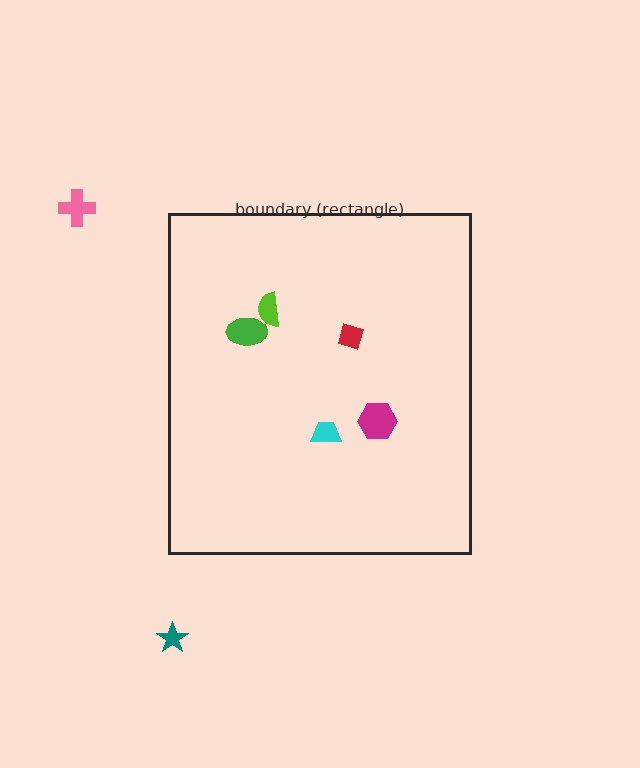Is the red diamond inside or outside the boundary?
Inside.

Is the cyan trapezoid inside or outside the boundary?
Inside.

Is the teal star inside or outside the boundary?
Outside.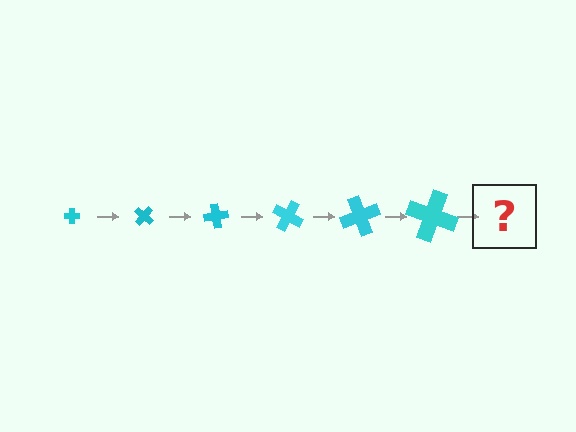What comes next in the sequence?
The next element should be a cross, larger than the previous one and rotated 240 degrees from the start.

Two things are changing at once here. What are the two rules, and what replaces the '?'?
The two rules are that the cross grows larger each step and it rotates 40 degrees each step. The '?' should be a cross, larger than the previous one and rotated 240 degrees from the start.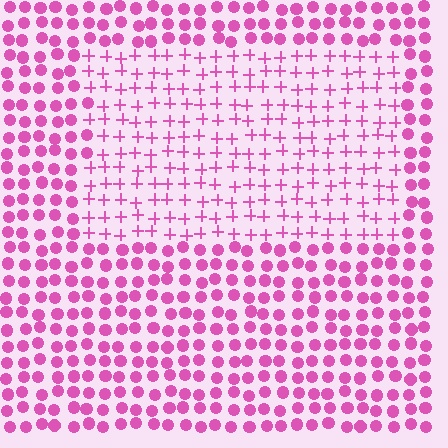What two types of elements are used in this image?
The image uses plus signs inside the rectangle region and circles outside it.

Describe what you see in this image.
The image is filled with small pink elements arranged in a uniform grid. A rectangle-shaped region contains plus signs, while the surrounding area contains circles. The boundary is defined purely by the change in element shape.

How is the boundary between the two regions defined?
The boundary is defined by a change in element shape: plus signs inside vs. circles outside. All elements share the same color and spacing.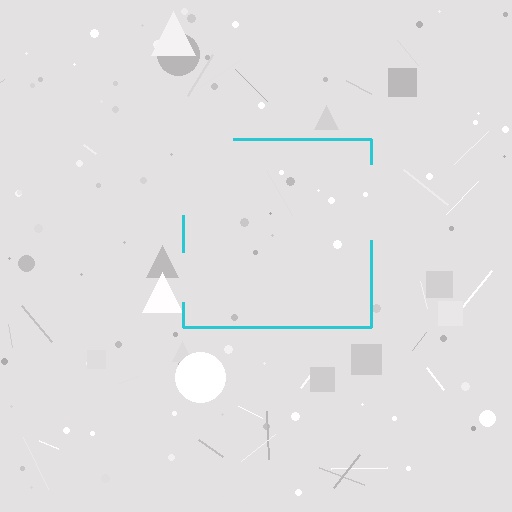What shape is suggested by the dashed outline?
The dashed outline suggests a square.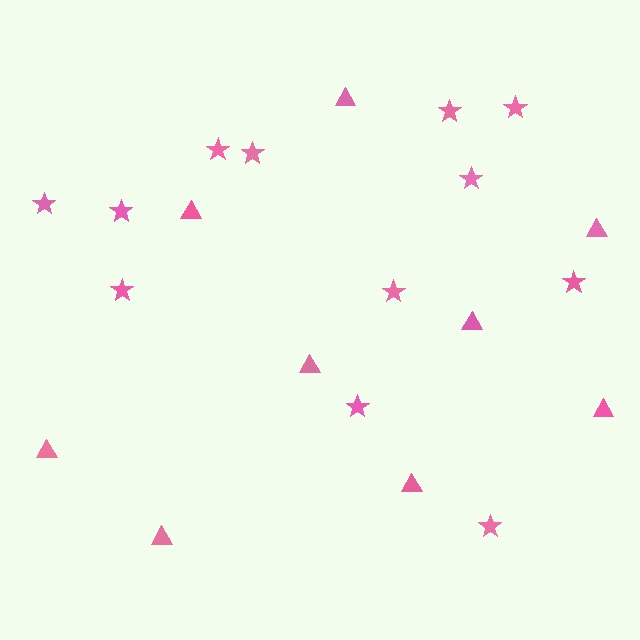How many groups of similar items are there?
There are 2 groups: one group of triangles (9) and one group of stars (12).